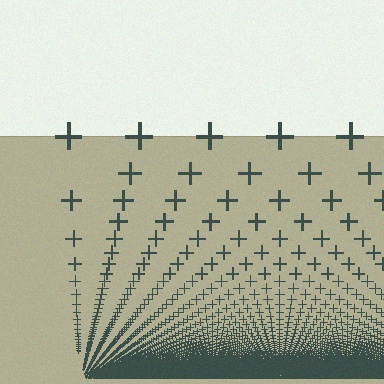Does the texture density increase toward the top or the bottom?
Density increases toward the bottom.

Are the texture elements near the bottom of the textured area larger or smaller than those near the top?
Smaller. The gradient is inverted — elements near the bottom are smaller and denser.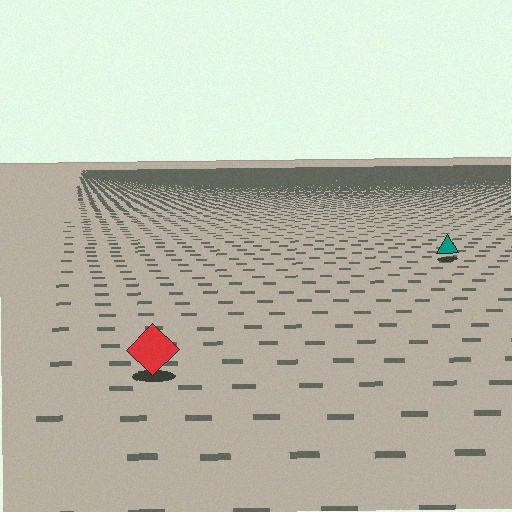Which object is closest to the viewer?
The red diamond is closest. The texture marks near it are larger and more spread out.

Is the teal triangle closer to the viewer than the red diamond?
No. The red diamond is closer — you can tell from the texture gradient: the ground texture is coarser near it.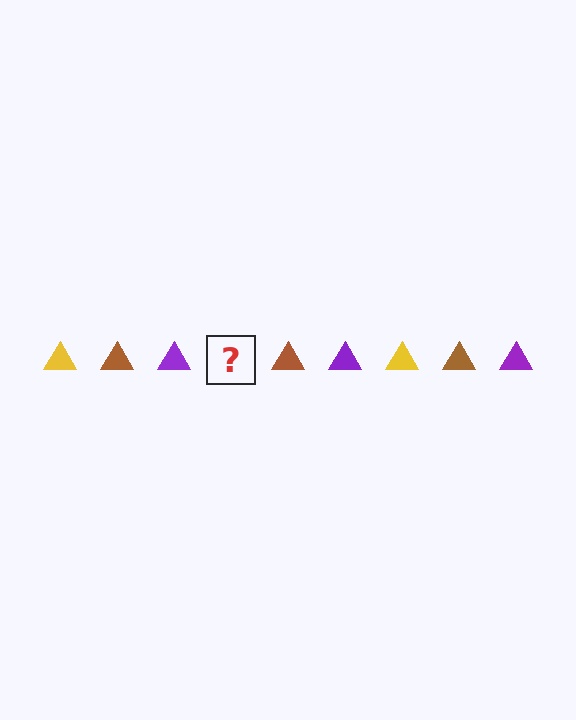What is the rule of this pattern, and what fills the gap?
The rule is that the pattern cycles through yellow, brown, purple triangles. The gap should be filled with a yellow triangle.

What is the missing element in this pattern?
The missing element is a yellow triangle.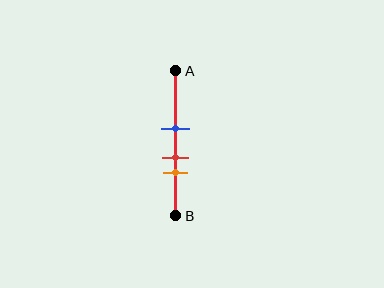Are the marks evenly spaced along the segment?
Yes, the marks are approximately evenly spaced.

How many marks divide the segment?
There are 3 marks dividing the segment.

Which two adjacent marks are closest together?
The red and orange marks are the closest adjacent pair.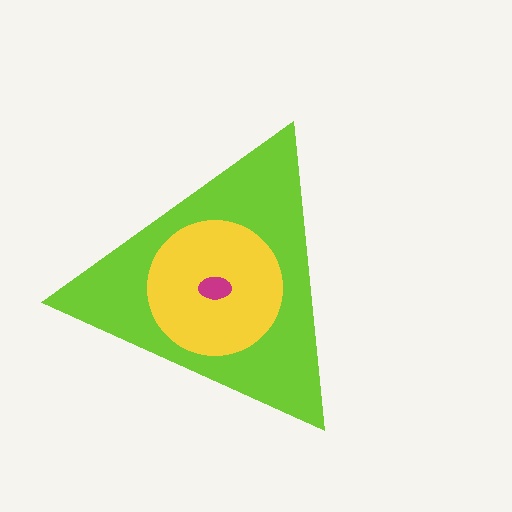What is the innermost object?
The magenta ellipse.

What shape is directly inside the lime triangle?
The yellow circle.